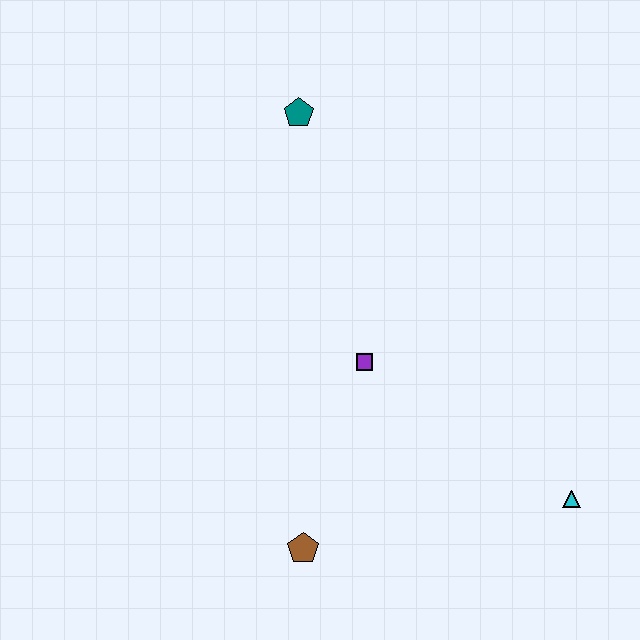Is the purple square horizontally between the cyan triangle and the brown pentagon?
Yes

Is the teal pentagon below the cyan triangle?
No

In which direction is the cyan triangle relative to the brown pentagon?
The cyan triangle is to the right of the brown pentagon.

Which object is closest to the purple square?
The brown pentagon is closest to the purple square.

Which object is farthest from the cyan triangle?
The teal pentagon is farthest from the cyan triangle.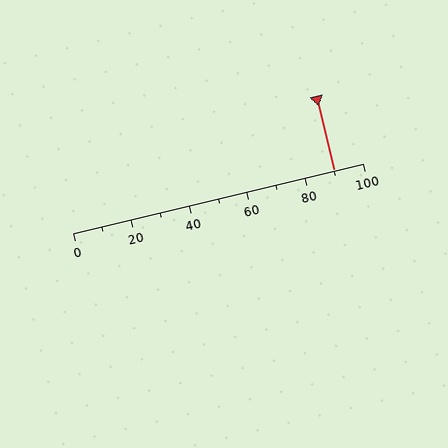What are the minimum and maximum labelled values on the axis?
The axis runs from 0 to 100.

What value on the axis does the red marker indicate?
The marker indicates approximately 90.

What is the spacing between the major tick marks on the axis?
The major ticks are spaced 20 apart.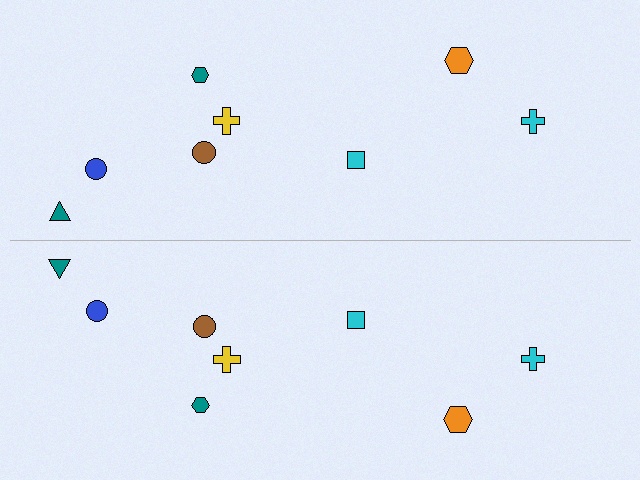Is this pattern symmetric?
Yes, this pattern has bilateral (reflection) symmetry.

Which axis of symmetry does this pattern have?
The pattern has a horizontal axis of symmetry running through the center of the image.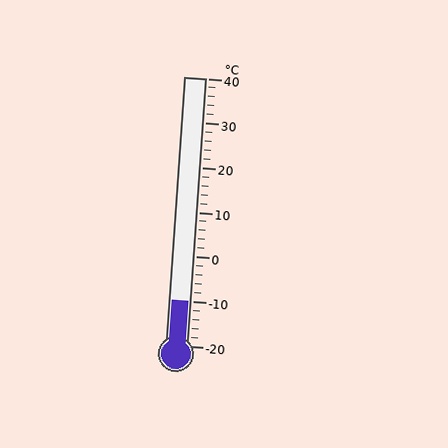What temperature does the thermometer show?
The thermometer shows approximately -10°C.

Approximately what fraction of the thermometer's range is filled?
The thermometer is filled to approximately 15% of its range.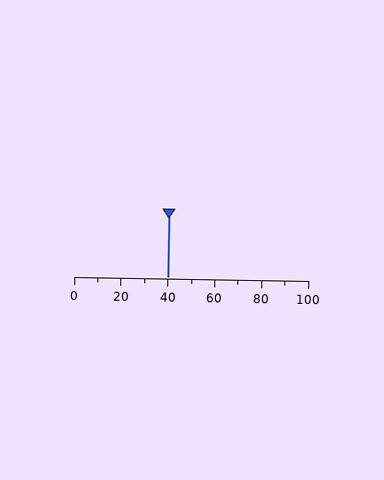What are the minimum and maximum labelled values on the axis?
The axis runs from 0 to 100.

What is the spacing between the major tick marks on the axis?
The major ticks are spaced 20 apart.